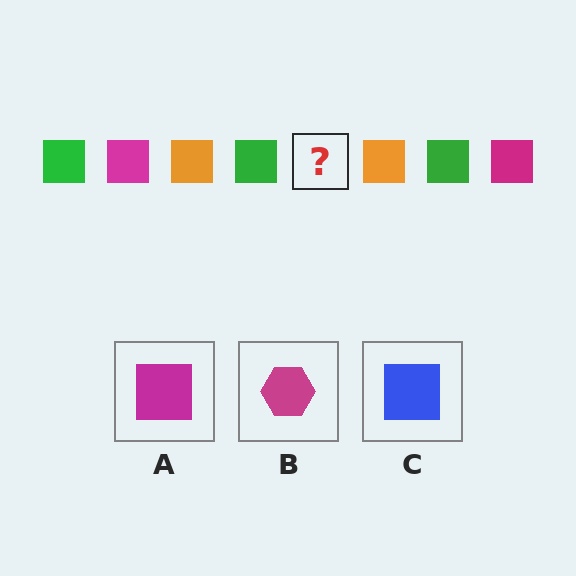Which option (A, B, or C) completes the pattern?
A.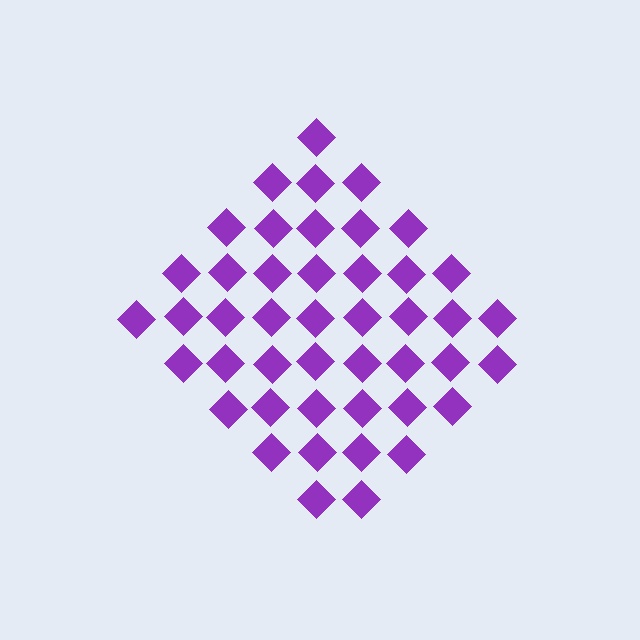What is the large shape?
The large shape is a diamond.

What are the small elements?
The small elements are diamonds.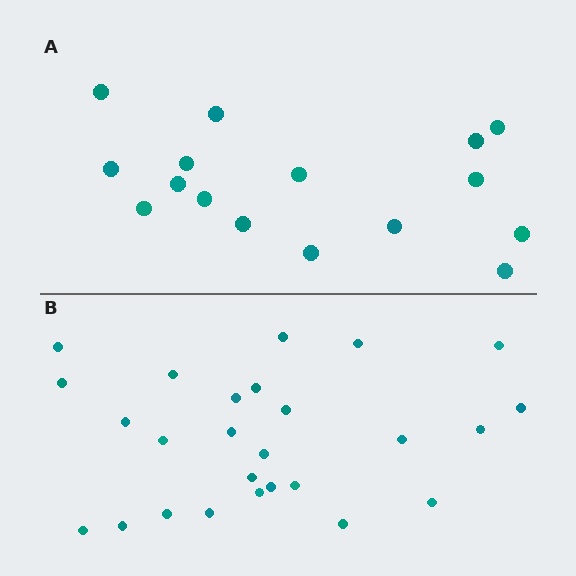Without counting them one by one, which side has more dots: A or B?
Region B (the bottom region) has more dots.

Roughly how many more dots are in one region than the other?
Region B has roughly 10 or so more dots than region A.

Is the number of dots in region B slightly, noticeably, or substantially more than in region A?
Region B has substantially more. The ratio is roughly 1.6 to 1.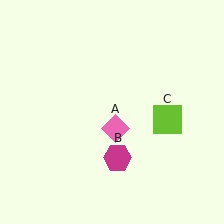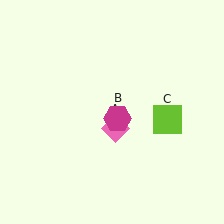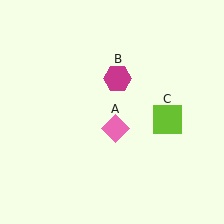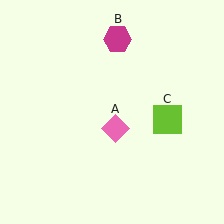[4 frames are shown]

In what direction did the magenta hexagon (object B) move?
The magenta hexagon (object B) moved up.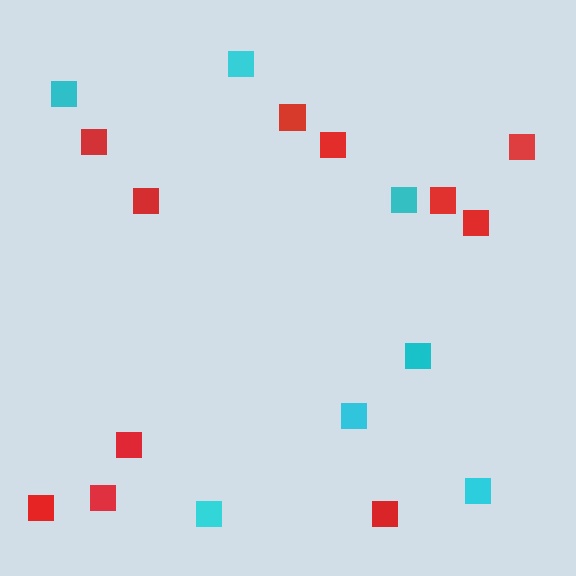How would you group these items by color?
There are 2 groups: one group of cyan squares (7) and one group of red squares (11).